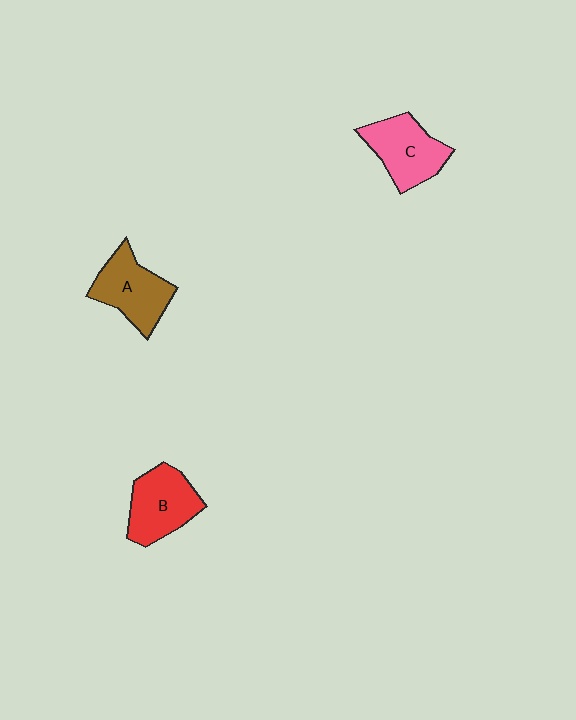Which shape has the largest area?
Shape B (red).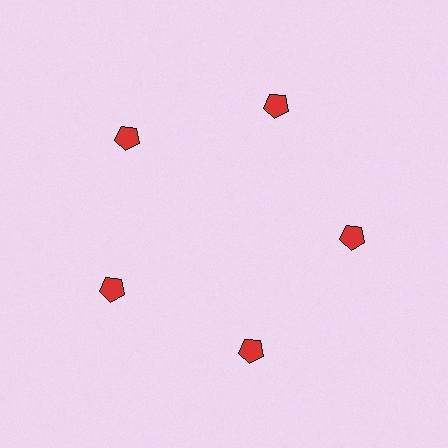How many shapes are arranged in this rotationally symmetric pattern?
There are 5 shapes, arranged in 5 groups of 1.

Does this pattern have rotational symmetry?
Yes, this pattern has 5-fold rotational symmetry. It looks the same after rotating 72 degrees around the center.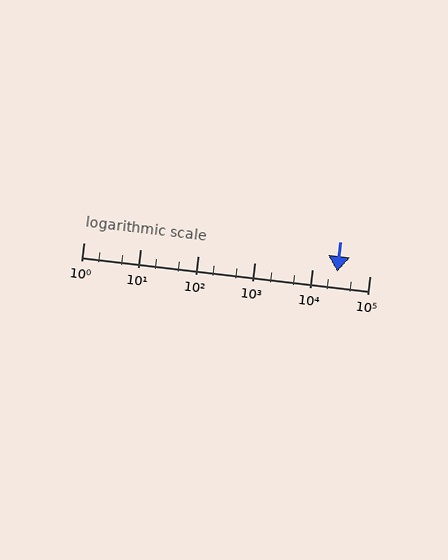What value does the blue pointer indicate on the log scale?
The pointer indicates approximately 27000.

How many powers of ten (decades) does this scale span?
The scale spans 5 decades, from 1 to 100000.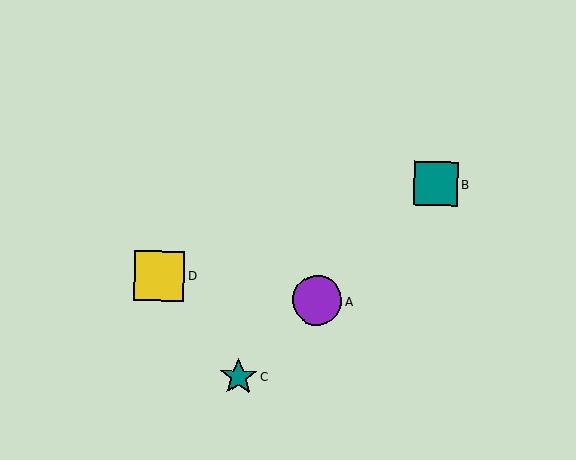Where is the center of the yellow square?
The center of the yellow square is at (159, 276).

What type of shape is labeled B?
Shape B is a teal square.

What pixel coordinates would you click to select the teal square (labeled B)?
Click at (436, 184) to select the teal square B.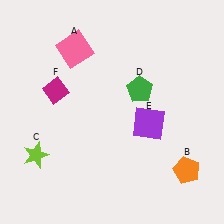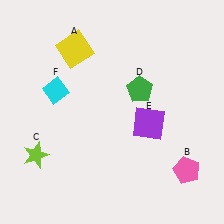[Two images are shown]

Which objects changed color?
A changed from pink to yellow. B changed from orange to pink. F changed from magenta to cyan.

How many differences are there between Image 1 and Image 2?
There are 3 differences between the two images.